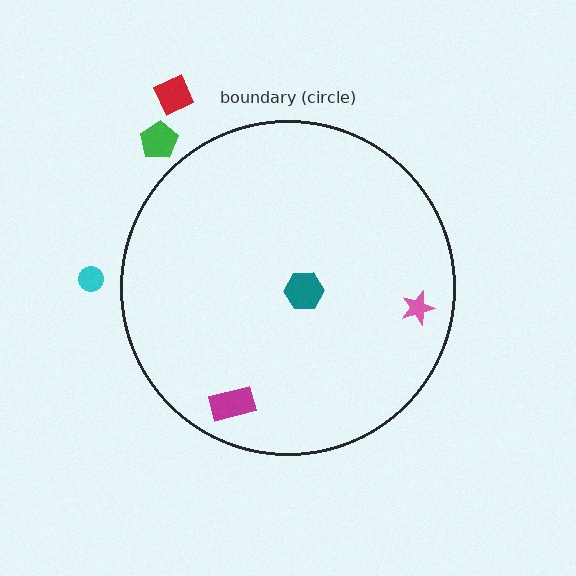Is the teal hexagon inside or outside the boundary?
Inside.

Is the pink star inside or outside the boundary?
Inside.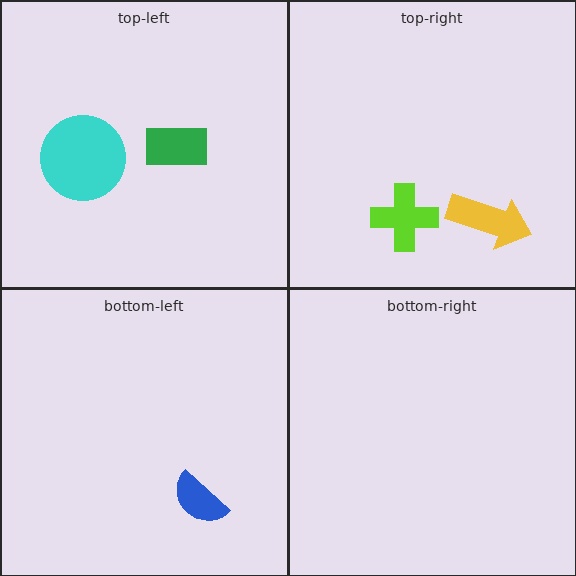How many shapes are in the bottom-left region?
1.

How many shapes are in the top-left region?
2.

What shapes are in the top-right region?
The lime cross, the yellow arrow.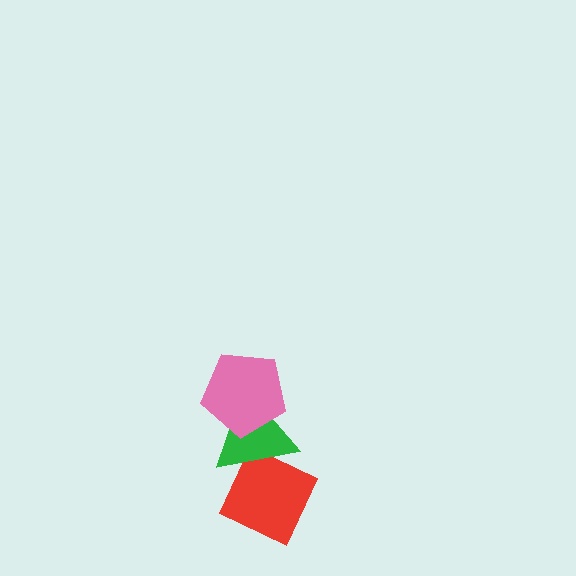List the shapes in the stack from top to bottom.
From top to bottom: the pink pentagon, the green triangle, the red diamond.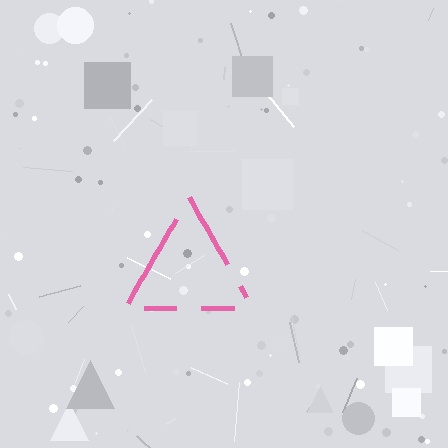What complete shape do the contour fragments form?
The contour fragments form a triangle.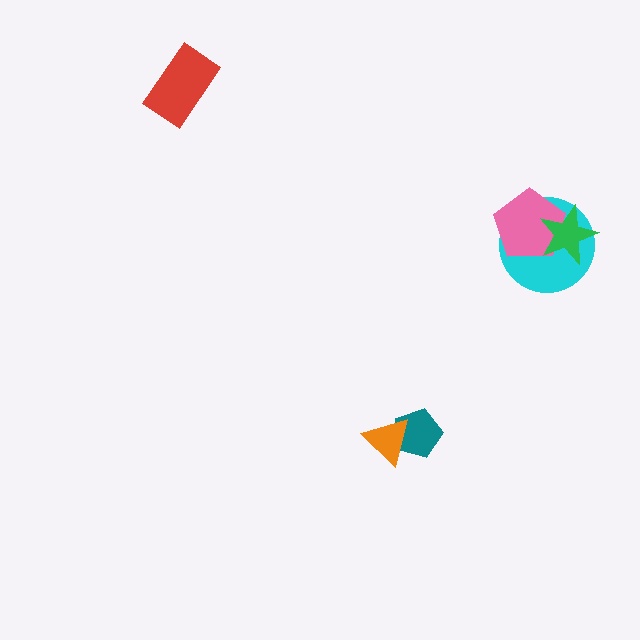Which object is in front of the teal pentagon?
The orange triangle is in front of the teal pentagon.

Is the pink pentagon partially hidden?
Yes, it is partially covered by another shape.